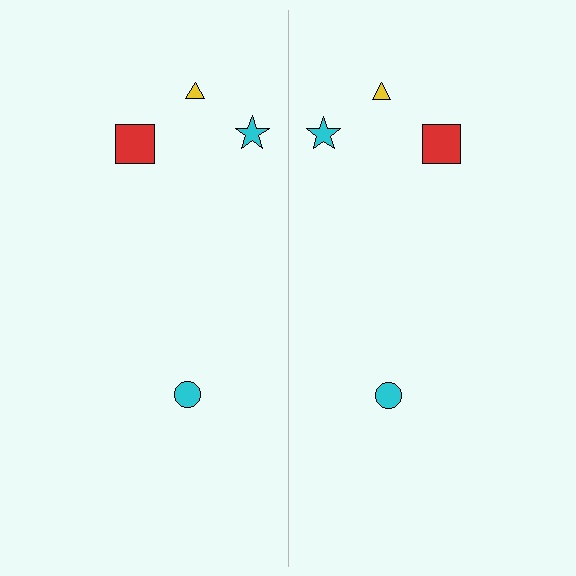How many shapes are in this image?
There are 8 shapes in this image.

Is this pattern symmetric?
Yes, this pattern has bilateral (reflection) symmetry.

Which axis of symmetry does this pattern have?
The pattern has a vertical axis of symmetry running through the center of the image.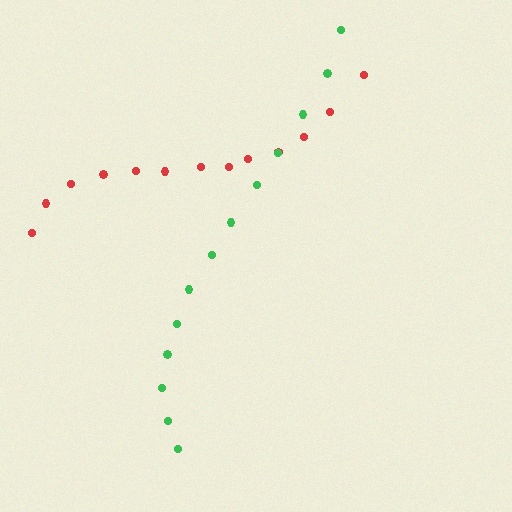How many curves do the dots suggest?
There are 2 distinct paths.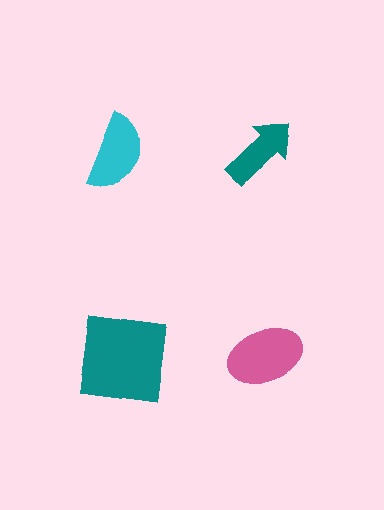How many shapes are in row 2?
2 shapes.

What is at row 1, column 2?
A teal arrow.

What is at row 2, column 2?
A pink ellipse.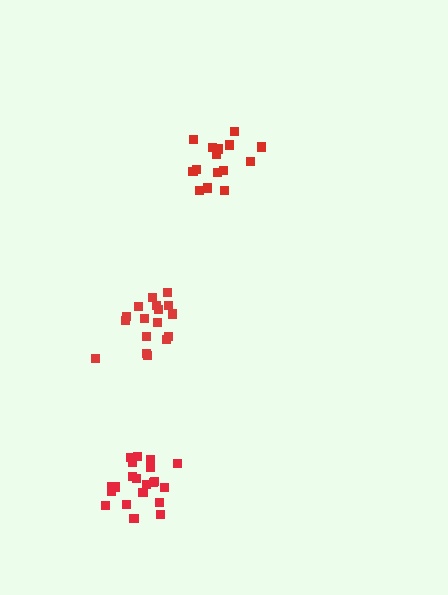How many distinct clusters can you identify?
There are 3 distinct clusters.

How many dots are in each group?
Group 1: 21 dots, Group 2: 17 dots, Group 3: 15 dots (53 total).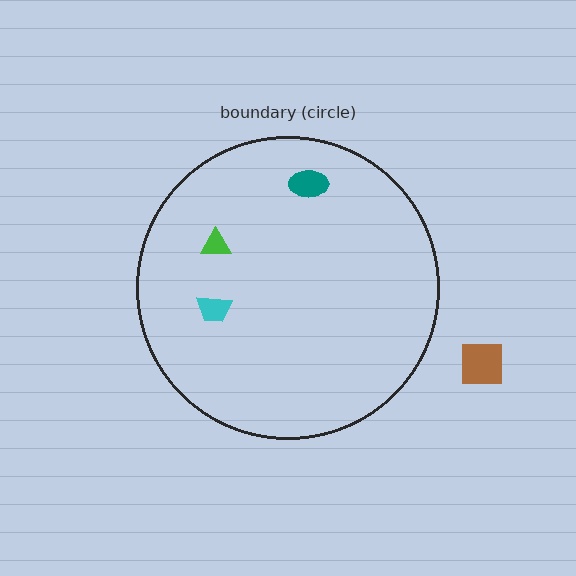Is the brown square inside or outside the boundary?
Outside.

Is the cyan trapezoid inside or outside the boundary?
Inside.